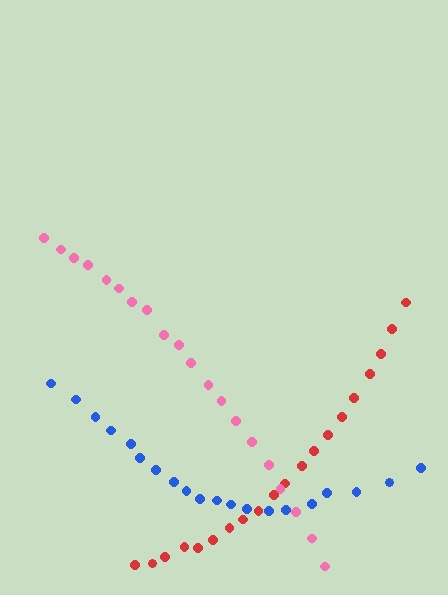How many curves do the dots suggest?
There are 3 distinct paths.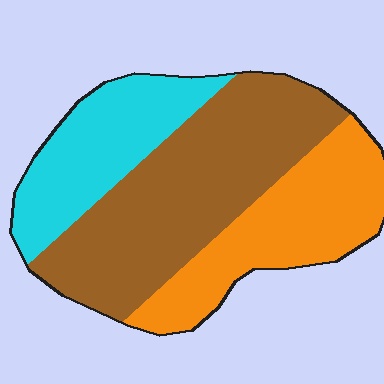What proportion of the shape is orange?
Orange takes up between a quarter and a half of the shape.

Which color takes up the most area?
Brown, at roughly 45%.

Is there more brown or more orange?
Brown.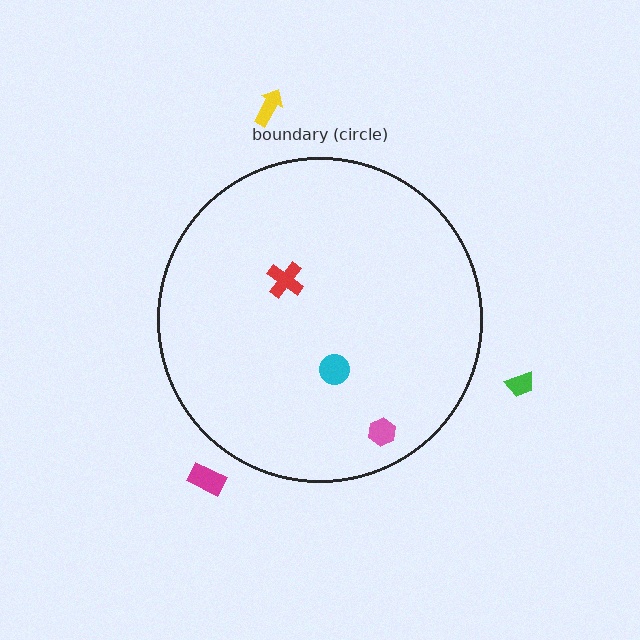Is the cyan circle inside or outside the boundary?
Inside.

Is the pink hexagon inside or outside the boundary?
Inside.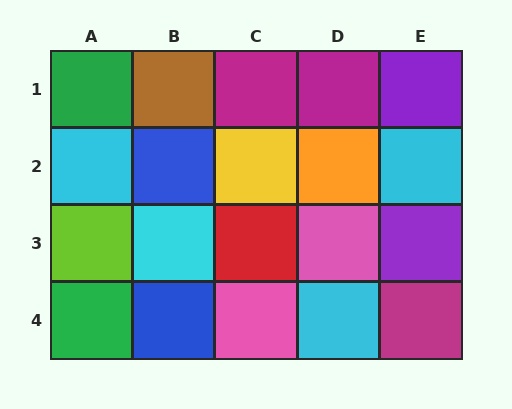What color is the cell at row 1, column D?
Magenta.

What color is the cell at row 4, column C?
Pink.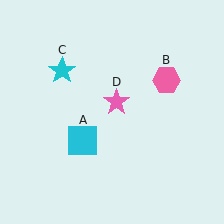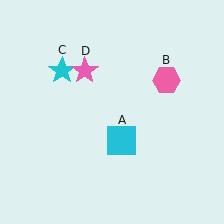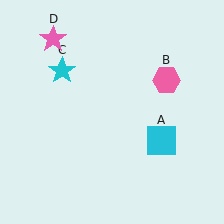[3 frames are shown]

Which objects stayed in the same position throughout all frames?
Pink hexagon (object B) and cyan star (object C) remained stationary.